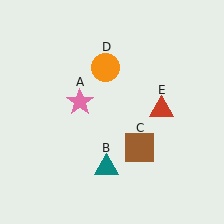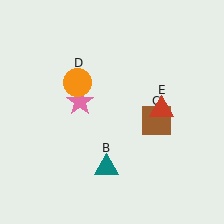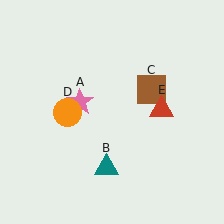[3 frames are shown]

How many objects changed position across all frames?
2 objects changed position: brown square (object C), orange circle (object D).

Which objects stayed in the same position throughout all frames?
Pink star (object A) and teal triangle (object B) and red triangle (object E) remained stationary.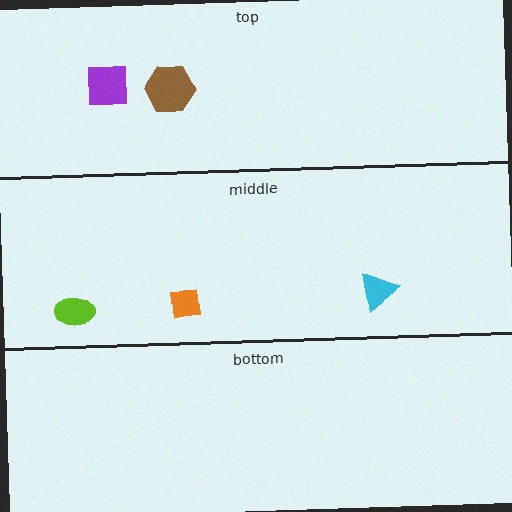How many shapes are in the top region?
2.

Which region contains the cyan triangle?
The middle region.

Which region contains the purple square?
The top region.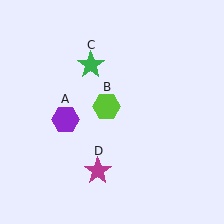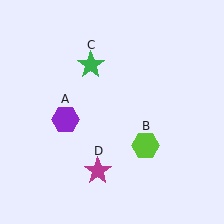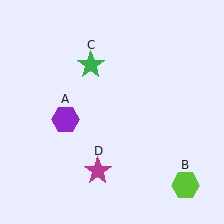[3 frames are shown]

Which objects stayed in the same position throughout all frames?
Purple hexagon (object A) and green star (object C) and magenta star (object D) remained stationary.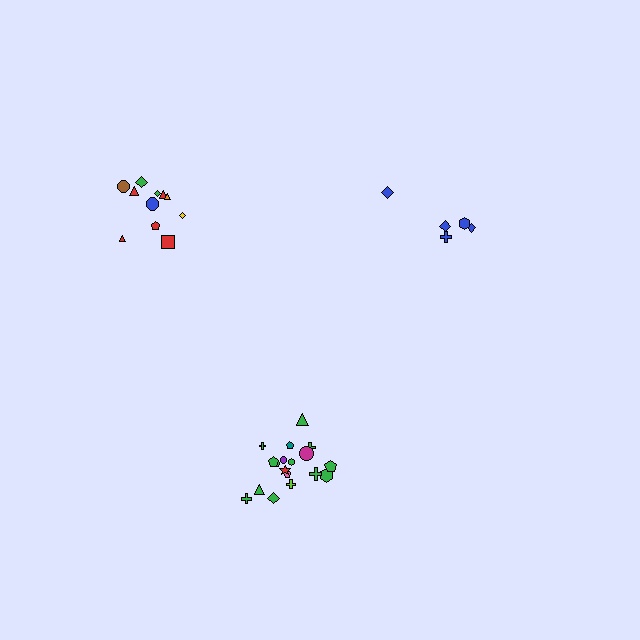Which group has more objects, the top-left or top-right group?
The top-left group.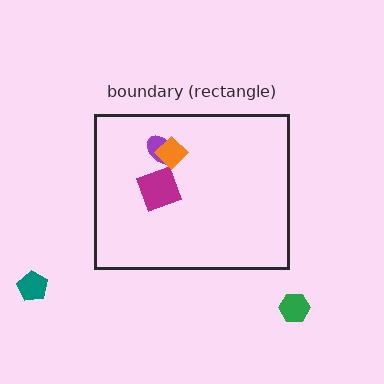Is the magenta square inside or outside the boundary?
Inside.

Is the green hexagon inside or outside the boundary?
Outside.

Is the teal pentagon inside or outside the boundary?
Outside.